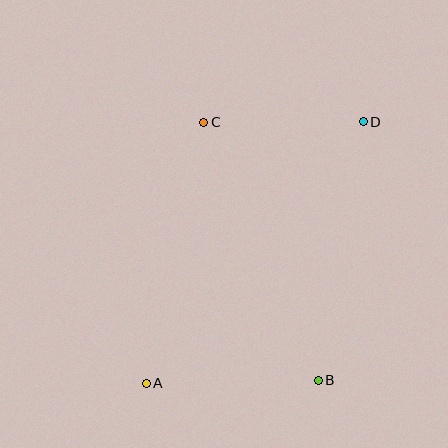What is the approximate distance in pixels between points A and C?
The distance between A and C is approximately 267 pixels.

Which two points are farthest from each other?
Points A and D are farthest from each other.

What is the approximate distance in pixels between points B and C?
The distance between B and C is approximately 282 pixels.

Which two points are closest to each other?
Points C and D are closest to each other.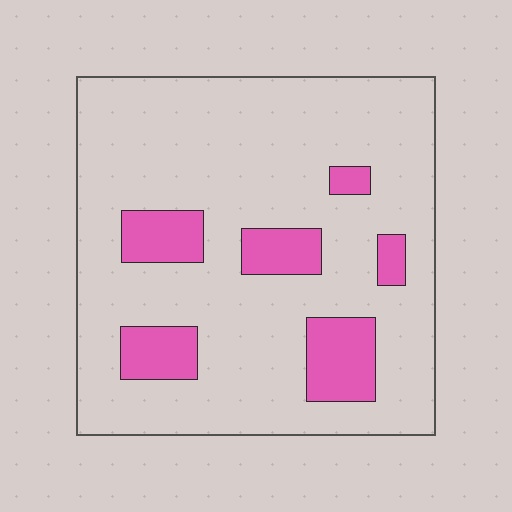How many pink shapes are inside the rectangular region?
6.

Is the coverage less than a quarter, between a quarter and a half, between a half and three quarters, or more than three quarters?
Less than a quarter.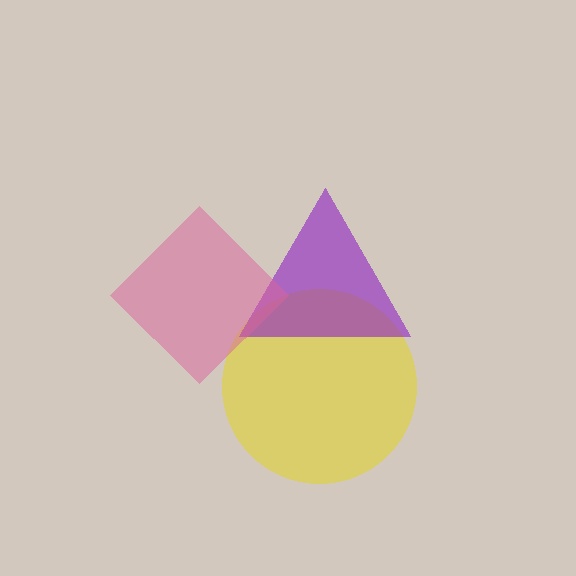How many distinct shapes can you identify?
There are 3 distinct shapes: a yellow circle, a purple triangle, a pink diamond.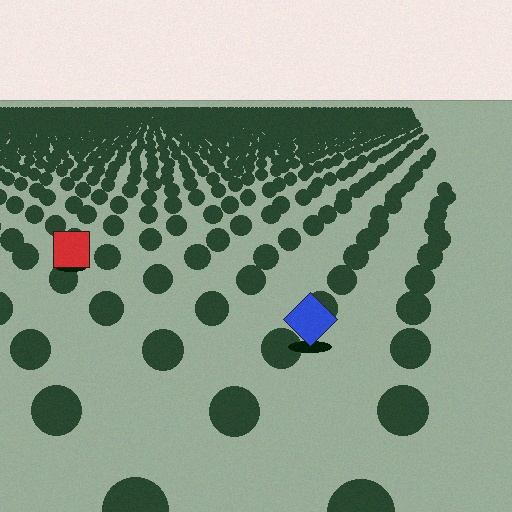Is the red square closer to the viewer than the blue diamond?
No. The blue diamond is closer — you can tell from the texture gradient: the ground texture is coarser near it.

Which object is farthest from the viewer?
The red square is farthest from the viewer. It appears smaller and the ground texture around it is denser.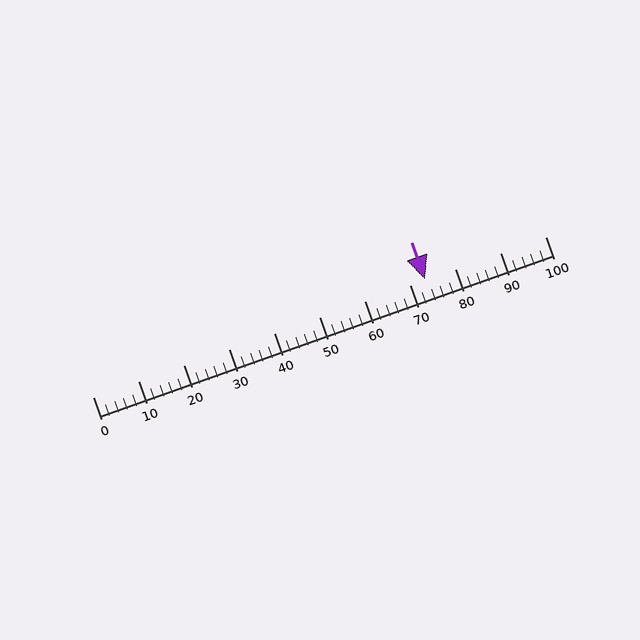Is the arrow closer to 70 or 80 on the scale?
The arrow is closer to 70.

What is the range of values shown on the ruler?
The ruler shows values from 0 to 100.